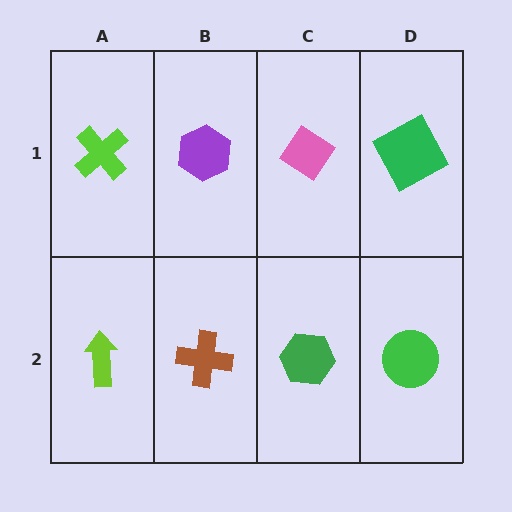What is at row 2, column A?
A lime arrow.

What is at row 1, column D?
A green square.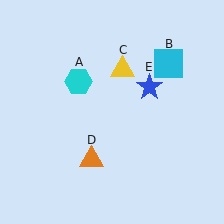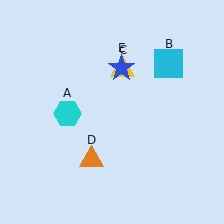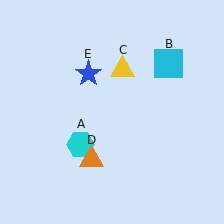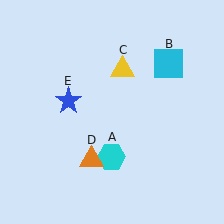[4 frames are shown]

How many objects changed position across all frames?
2 objects changed position: cyan hexagon (object A), blue star (object E).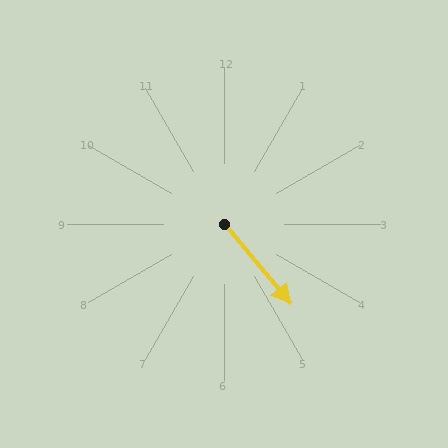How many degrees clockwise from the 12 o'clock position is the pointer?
Approximately 140 degrees.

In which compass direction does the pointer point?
Southeast.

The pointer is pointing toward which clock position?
Roughly 5 o'clock.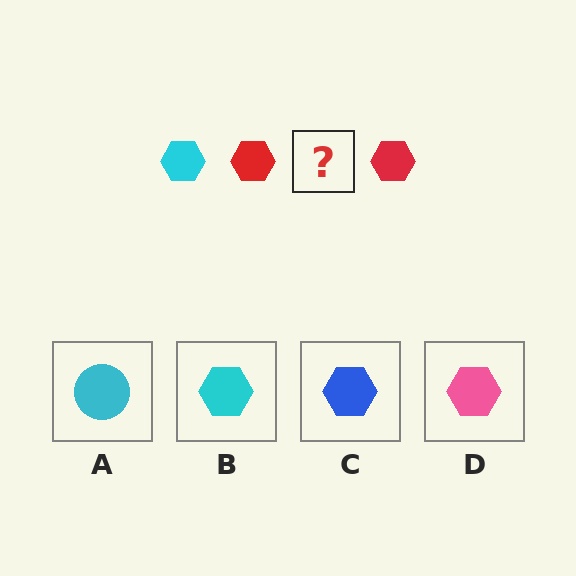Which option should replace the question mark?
Option B.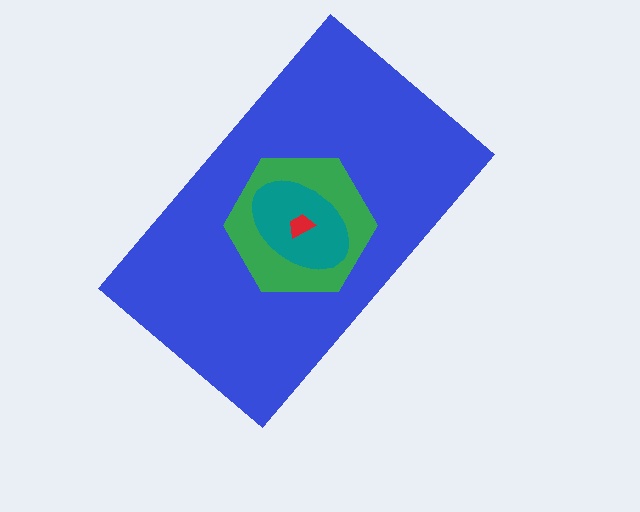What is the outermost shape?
The blue rectangle.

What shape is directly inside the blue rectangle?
The green hexagon.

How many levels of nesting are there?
4.